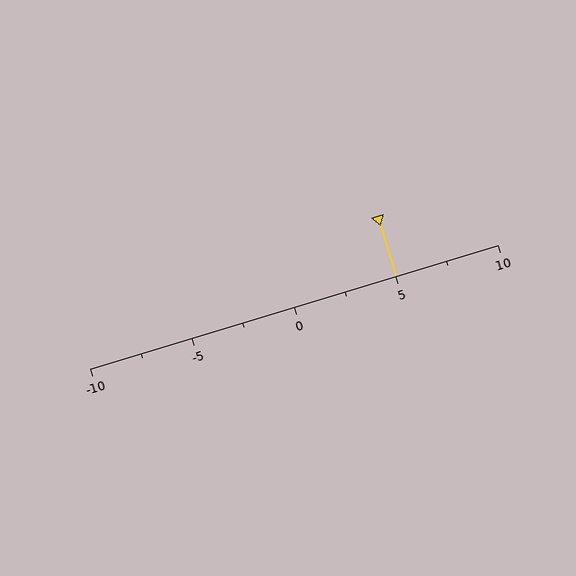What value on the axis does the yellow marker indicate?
The marker indicates approximately 5.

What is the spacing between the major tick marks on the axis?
The major ticks are spaced 5 apart.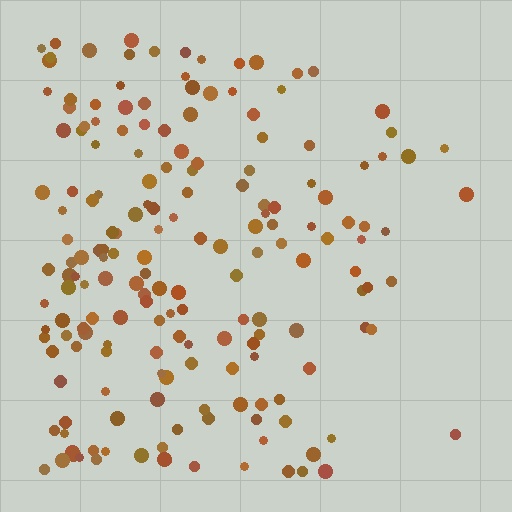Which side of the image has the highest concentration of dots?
The left.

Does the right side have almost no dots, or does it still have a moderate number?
Still a moderate number, just noticeably fewer than the left.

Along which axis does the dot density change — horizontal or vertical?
Horizontal.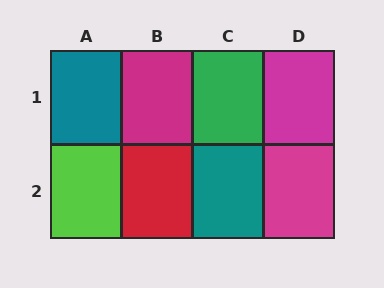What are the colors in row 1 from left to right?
Teal, magenta, green, magenta.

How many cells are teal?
2 cells are teal.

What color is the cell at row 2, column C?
Teal.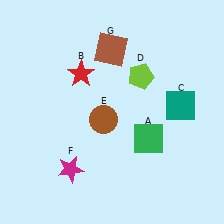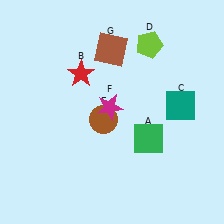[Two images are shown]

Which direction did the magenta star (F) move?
The magenta star (F) moved up.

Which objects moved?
The objects that moved are: the lime pentagon (D), the magenta star (F).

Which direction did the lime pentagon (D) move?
The lime pentagon (D) moved up.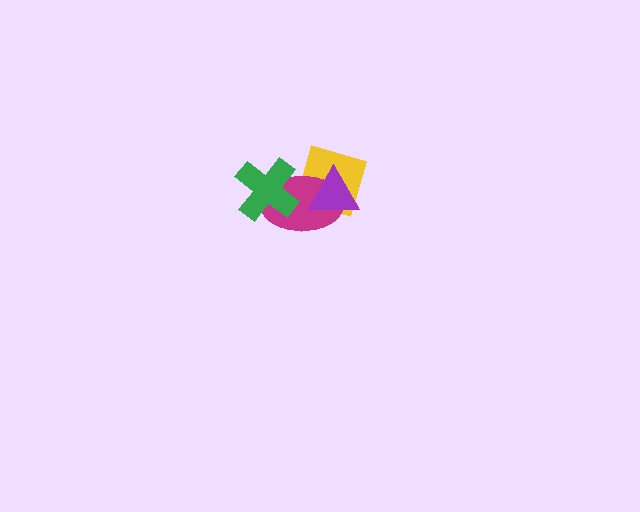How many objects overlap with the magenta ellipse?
3 objects overlap with the magenta ellipse.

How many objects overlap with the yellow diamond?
3 objects overlap with the yellow diamond.